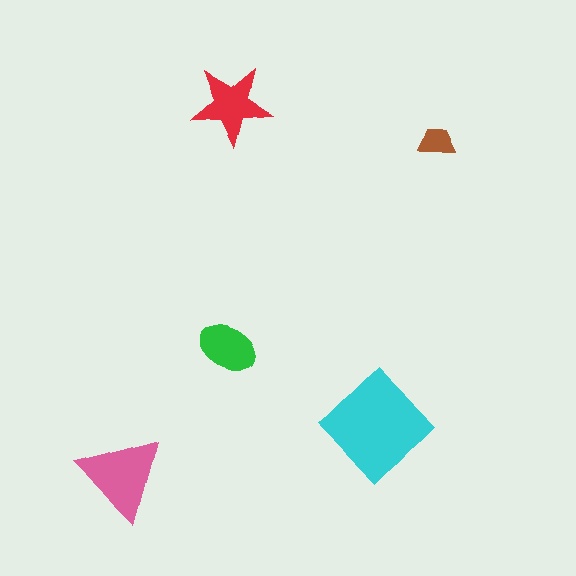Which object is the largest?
The cyan diamond.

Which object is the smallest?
The brown trapezoid.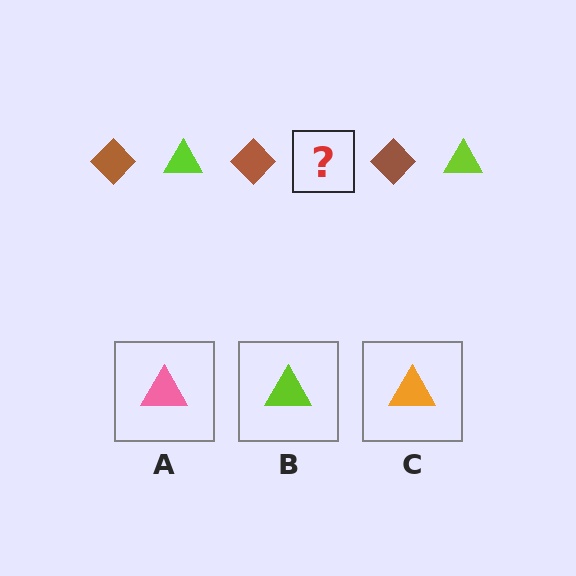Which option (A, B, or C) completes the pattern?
B.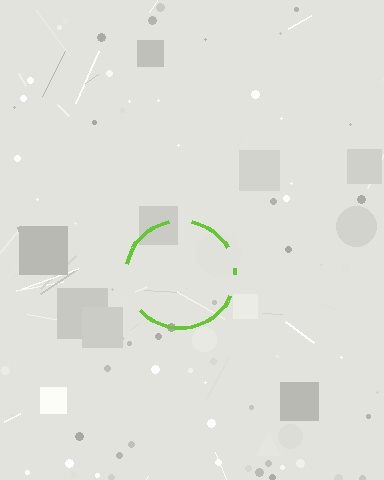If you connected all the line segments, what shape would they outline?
They would outline a circle.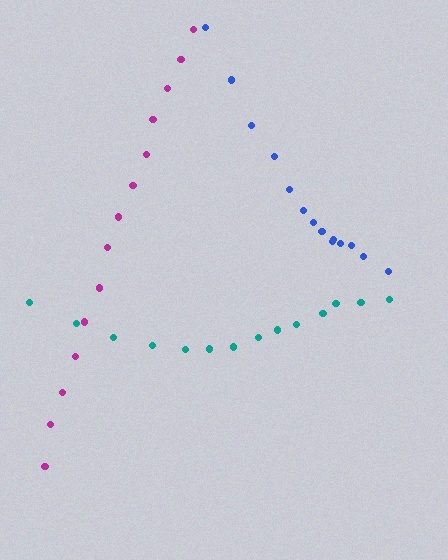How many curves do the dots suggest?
There are 3 distinct paths.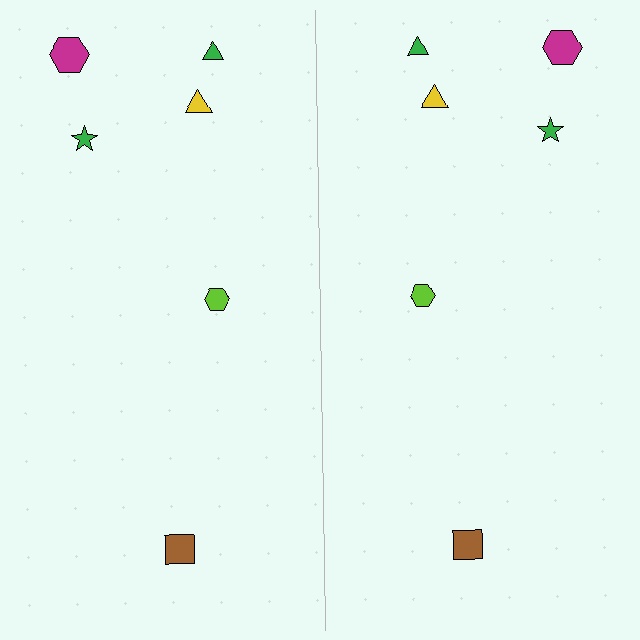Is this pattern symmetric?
Yes, this pattern has bilateral (reflection) symmetry.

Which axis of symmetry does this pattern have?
The pattern has a vertical axis of symmetry running through the center of the image.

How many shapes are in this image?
There are 12 shapes in this image.